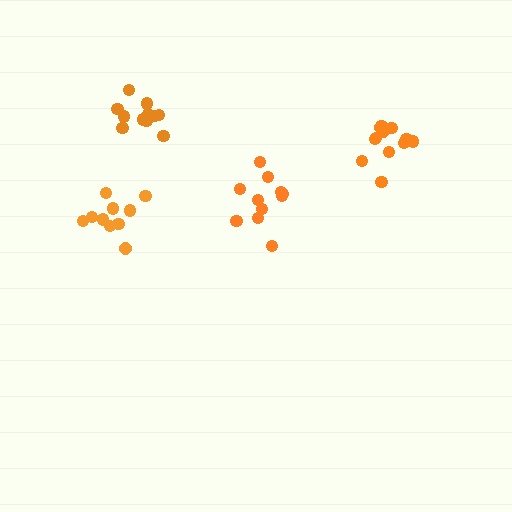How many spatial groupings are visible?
There are 4 spatial groupings.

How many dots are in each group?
Group 1: 10 dots, Group 2: 12 dots, Group 3: 11 dots, Group 4: 11 dots (44 total).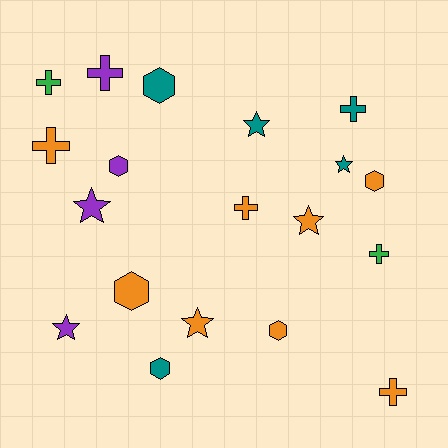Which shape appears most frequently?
Cross, with 7 objects.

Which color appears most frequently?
Orange, with 8 objects.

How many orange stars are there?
There are 2 orange stars.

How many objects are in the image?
There are 19 objects.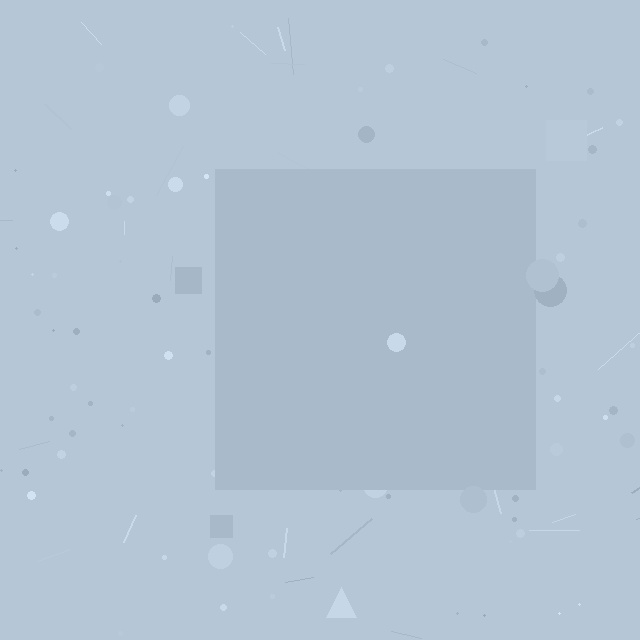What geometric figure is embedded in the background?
A square is embedded in the background.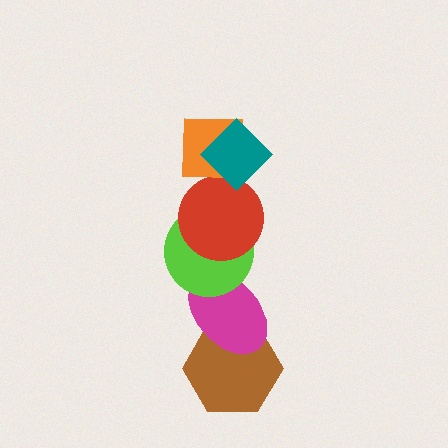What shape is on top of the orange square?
The teal diamond is on top of the orange square.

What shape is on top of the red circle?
The orange square is on top of the red circle.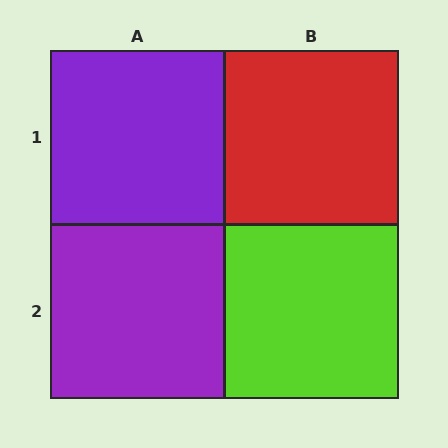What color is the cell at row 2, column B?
Lime.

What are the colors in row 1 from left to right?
Purple, red.